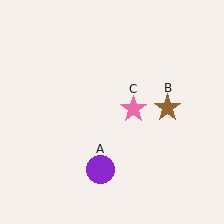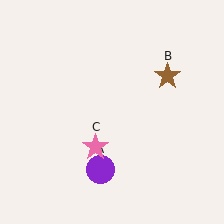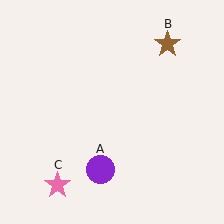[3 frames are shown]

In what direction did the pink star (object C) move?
The pink star (object C) moved down and to the left.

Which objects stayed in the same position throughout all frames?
Purple circle (object A) remained stationary.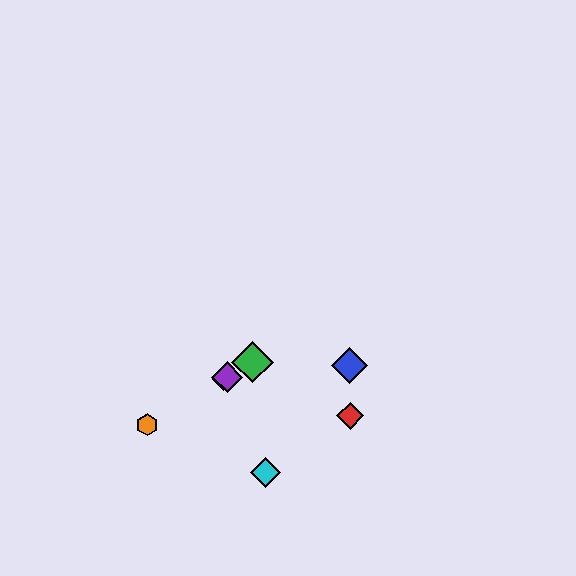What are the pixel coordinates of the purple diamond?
The purple diamond is at (227, 377).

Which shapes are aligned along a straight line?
The green diamond, the yellow diamond, the purple diamond, the orange hexagon are aligned along a straight line.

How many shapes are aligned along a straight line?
4 shapes (the green diamond, the yellow diamond, the purple diamond, the orange hexagon) are aligned along a straight line.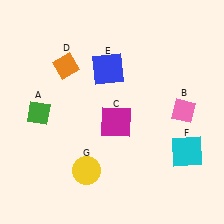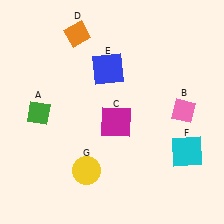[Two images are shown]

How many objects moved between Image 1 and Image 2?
1 object moved between the two images.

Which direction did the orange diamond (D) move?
The orange diamond (D) moved up.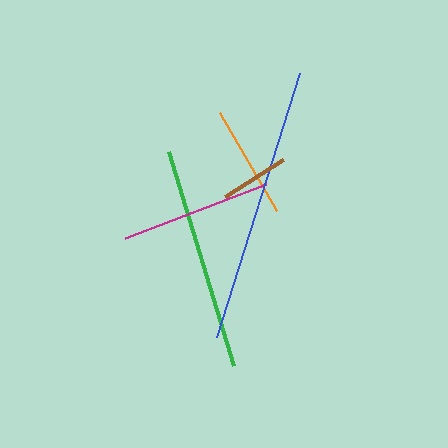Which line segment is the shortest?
The brown line is the shortest at approximately 69 pixels.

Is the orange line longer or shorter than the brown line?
The orange line is longer than the brown line.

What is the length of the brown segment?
The brown segment is approximately 69 pixels long.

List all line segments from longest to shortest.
From longest to shortest: blue, green, magenta, orange, brown.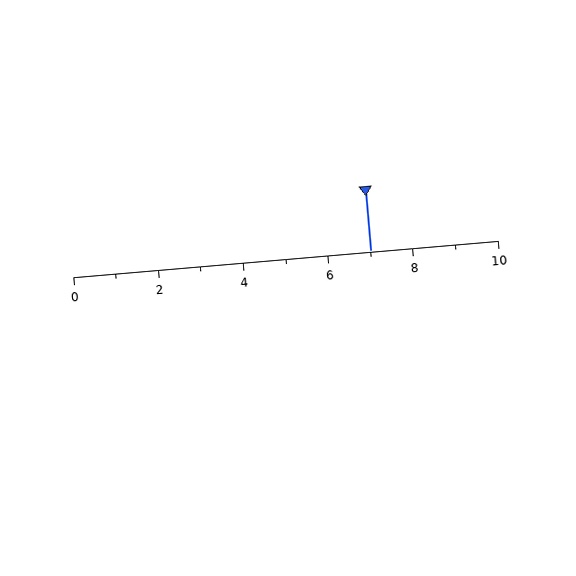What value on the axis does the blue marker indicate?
The marker indicates approximately 7.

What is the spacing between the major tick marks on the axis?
The major ticks are spaced 2 apart.